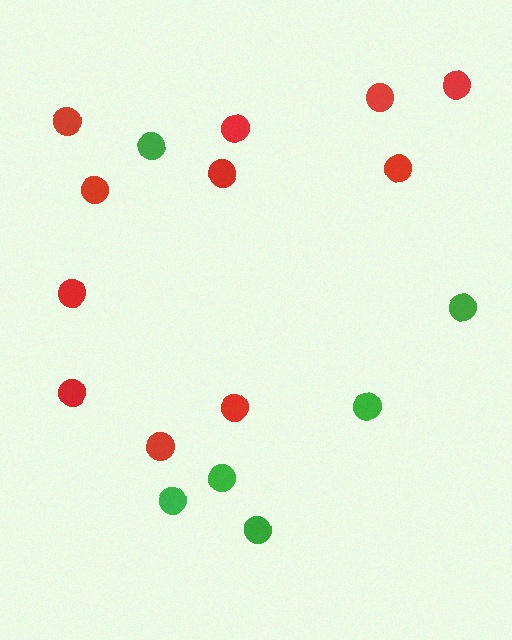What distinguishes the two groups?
There are 2 groups: one group of red circles (11) and one group of green circles (6).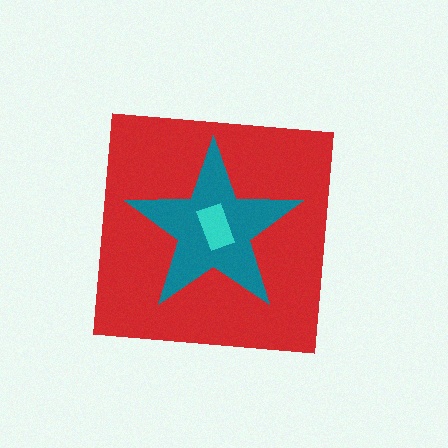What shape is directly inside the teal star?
The cyan rectangle.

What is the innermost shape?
The cyan rectangle.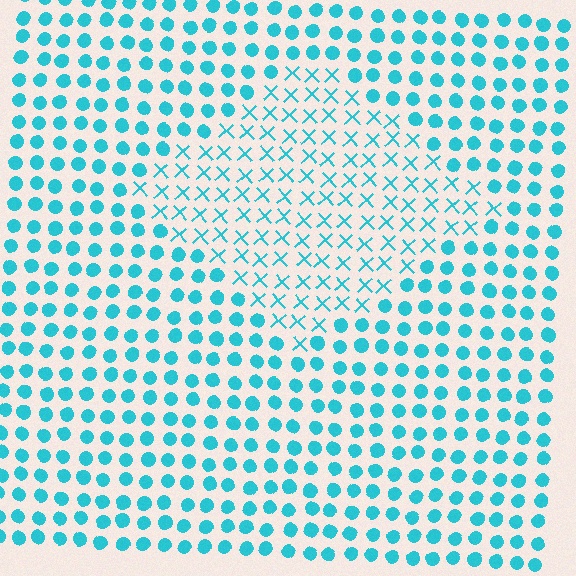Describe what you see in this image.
The image is filled with small cyan elements arranged in a uniform grid. A diamond-shaped region contains X marks, while the surrounding area contains circles. The boundary is defined purely by the change in element shape.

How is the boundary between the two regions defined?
The boundary is defined by a change in element shape: X marks inside vs. circles outside. All elements share the same color and spacing.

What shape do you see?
I see a diamond.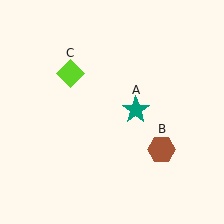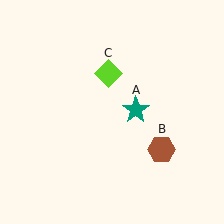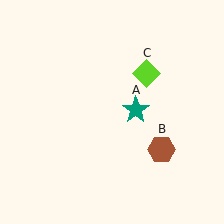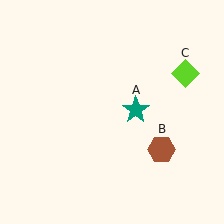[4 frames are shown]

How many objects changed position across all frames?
1 object changed position: lime diamond (object C).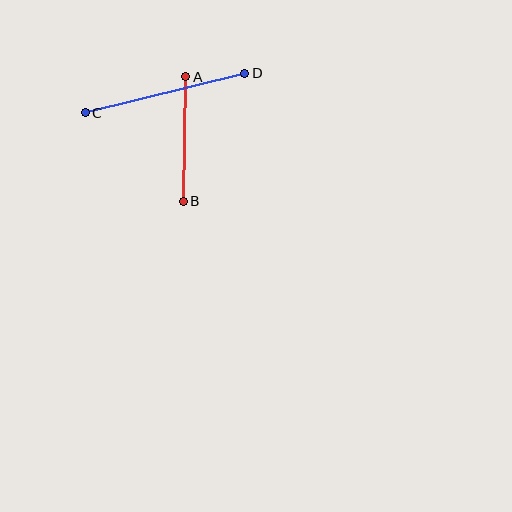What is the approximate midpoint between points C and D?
The midpoint is at approximately (165, 93) pixels.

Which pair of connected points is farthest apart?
Points C and D are farthest apart.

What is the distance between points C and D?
The distance is approximately 164 pixels.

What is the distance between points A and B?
The distance is approximately 124 pixels.